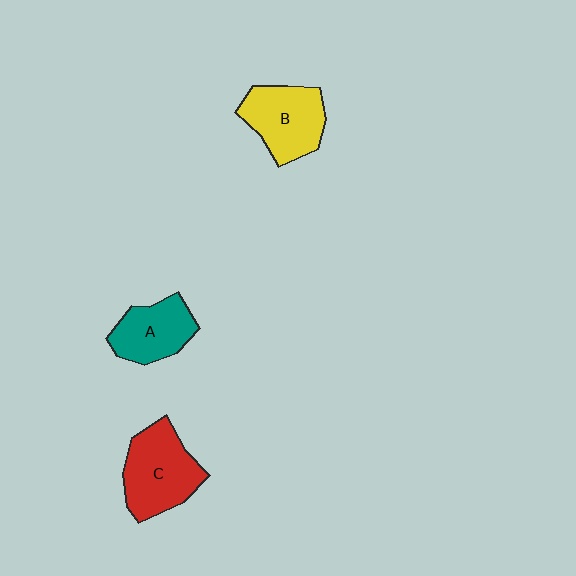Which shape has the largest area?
Shape C (red).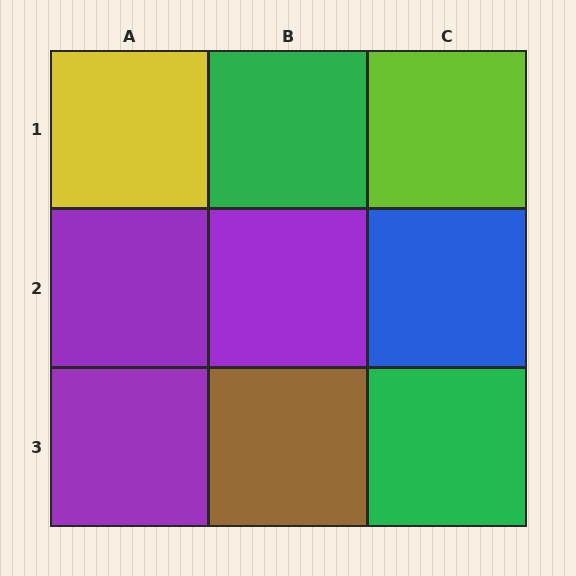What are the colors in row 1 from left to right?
Yellow, green, lime.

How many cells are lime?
1 cell is lime.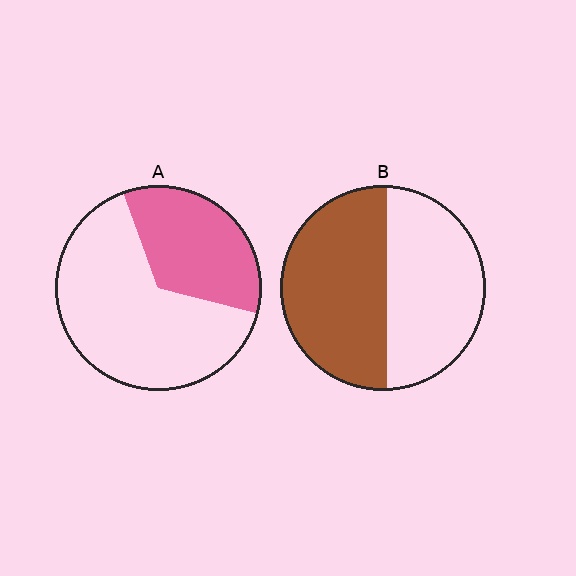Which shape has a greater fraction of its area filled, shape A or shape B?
Shape B.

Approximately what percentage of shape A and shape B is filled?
A is approximately 35% and B is approximately 50%.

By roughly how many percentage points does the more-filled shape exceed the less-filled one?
By roughly 20 percentage points (B over A).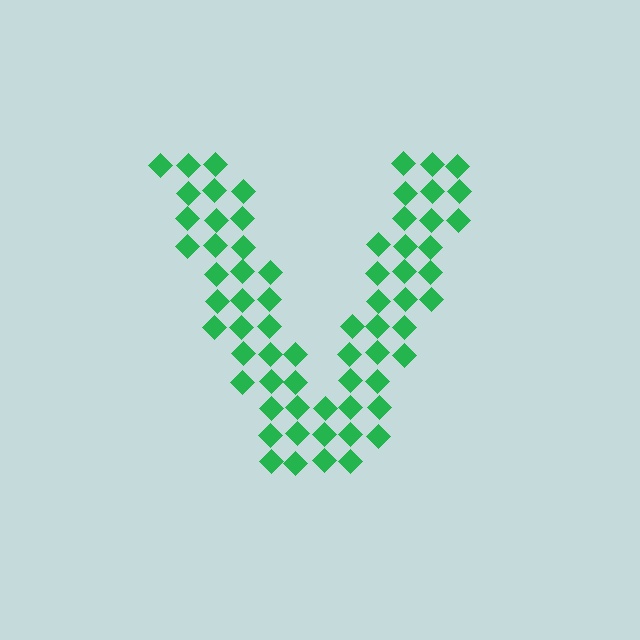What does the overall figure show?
The overall figure shows the letter V.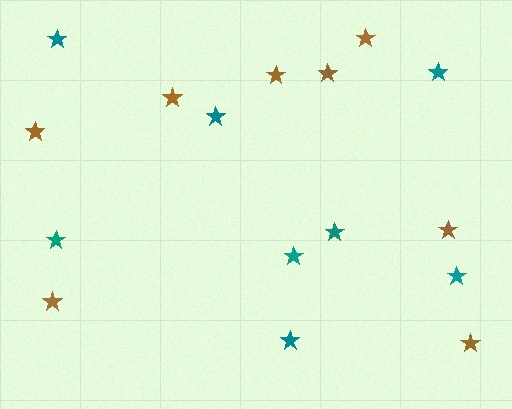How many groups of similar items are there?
There are 2 groups: one group of teal stars (8) and one group of brown stars (8).